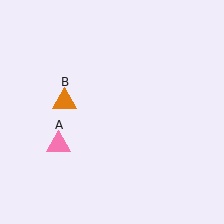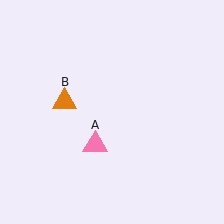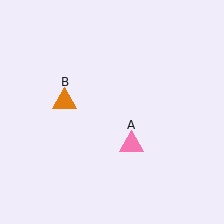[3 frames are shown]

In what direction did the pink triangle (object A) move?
The pink triangle (object A) moved right.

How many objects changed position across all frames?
1 object changed position: pink triangle (object A).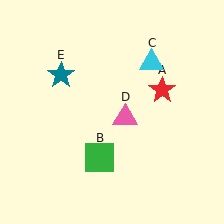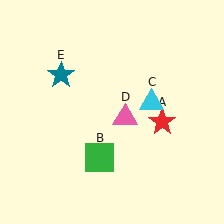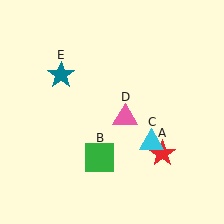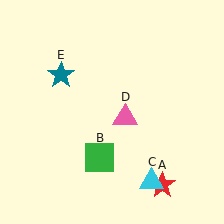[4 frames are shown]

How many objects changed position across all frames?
2 objects changed position: red star (object A), cyan triangle (object C).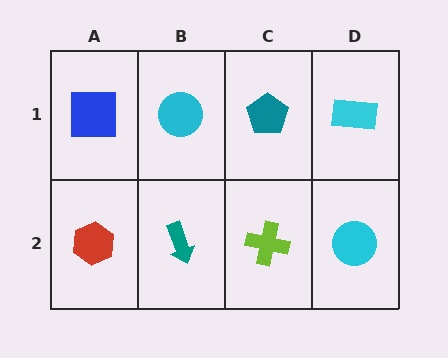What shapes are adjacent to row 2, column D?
A cyan rectangle (row 1, column D), a lime cross (row 2, column C).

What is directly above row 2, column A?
A blue square.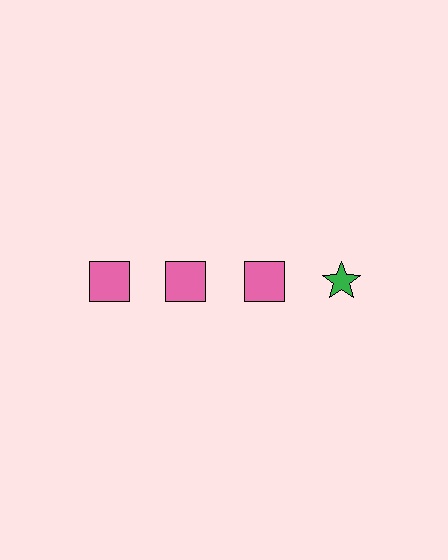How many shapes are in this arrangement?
There are 4 shapes arranged in a grid pattern.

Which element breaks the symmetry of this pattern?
The green star in the top row, second from right column breaks the symmetry. All other shapes are pink squares.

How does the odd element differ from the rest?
It differs in both color (green instead of pink) and shape (star instead of square).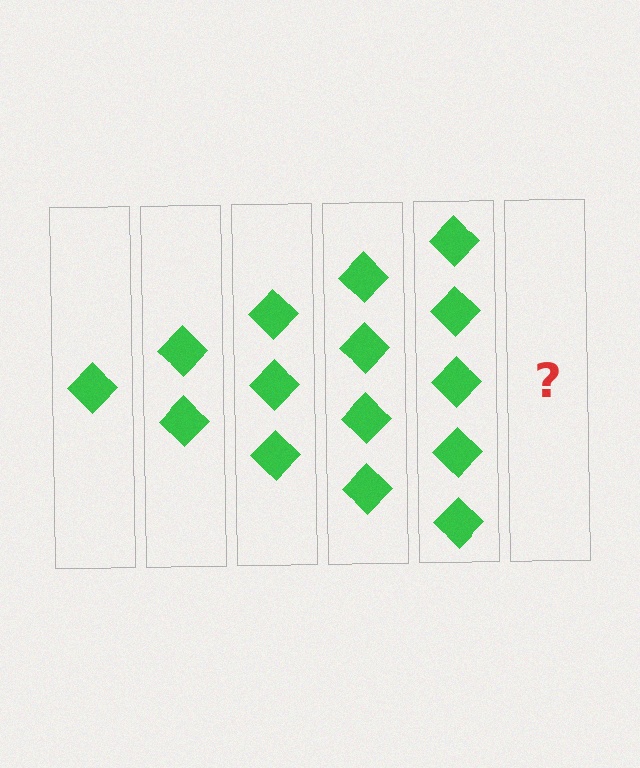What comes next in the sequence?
The next element should be 6 diamonds.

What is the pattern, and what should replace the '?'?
The pattern is that each step adds one more diamond. The '?' should be 6 diamonds.